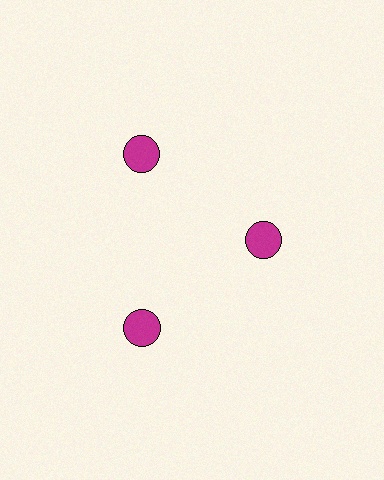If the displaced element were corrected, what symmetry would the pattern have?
It would have 3-fold rotational symmetry — the pattern would map onto itself every 120 degrees.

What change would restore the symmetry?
The symmetry would be restored by moving it outward, back onto the ring so that all 3 circles sit at equal angles and equal distance from the center.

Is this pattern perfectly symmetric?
No. The 3 magenta circles are arranged in a ring, but one element near the 3 o'clock position is pulled inward toward the center, breaking the 3-fold rotational symmetry.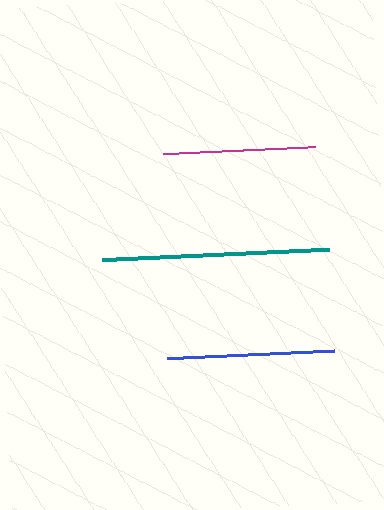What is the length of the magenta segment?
The magenta segment is approximately 152 pixels long.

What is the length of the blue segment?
The blue segment is approximately 168 pixels long.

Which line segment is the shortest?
The magenta line is the shortest at approximately 152 pixels.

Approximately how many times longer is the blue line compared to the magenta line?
The blue line is approximately 1.1 times the length of the magenta line.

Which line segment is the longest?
The teal line is the longest at approximately 227 pixels.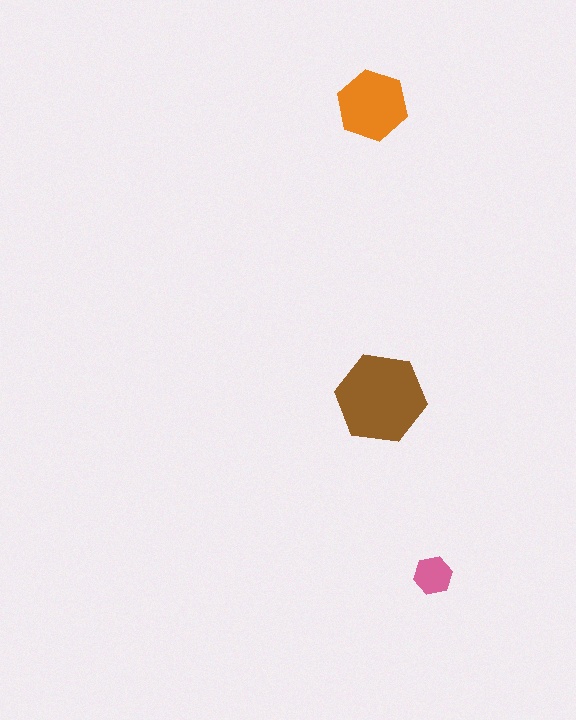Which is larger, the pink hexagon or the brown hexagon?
The brown one.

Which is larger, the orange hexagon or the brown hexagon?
The brown one.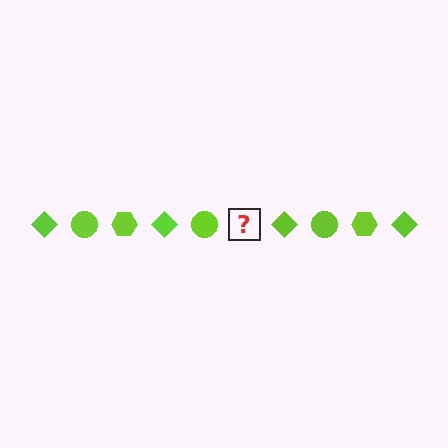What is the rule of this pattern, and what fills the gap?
The rule is that the pattern cycles through diamond, circle, hexagon shapes in lime. The gap should be filled with a lime hexagon.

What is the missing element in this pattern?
The missing element is a lime hexagon.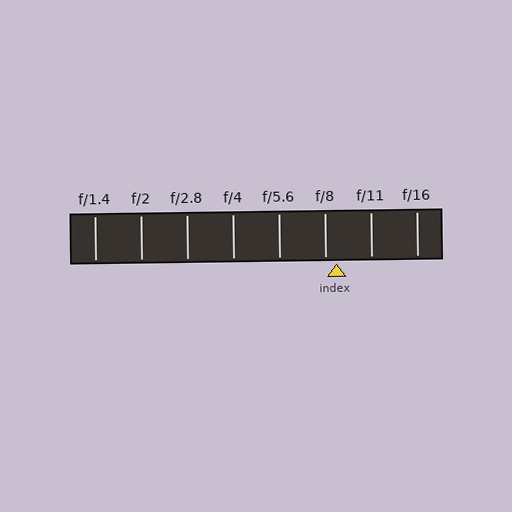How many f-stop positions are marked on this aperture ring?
There are 8 f-stop positions marked.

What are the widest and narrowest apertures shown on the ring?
The widest aperture shown is f/1.4 and the narrowest is f/16.